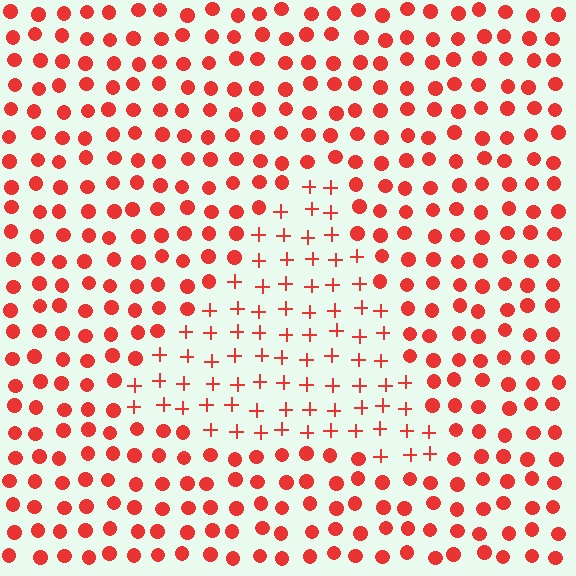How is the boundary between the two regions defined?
The boundary is defined by a change in element shape: plus signs inside vs. circles outside. All elements share the same color and spacing.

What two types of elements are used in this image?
The image uses plus signs inside the triangle region and circles outside it.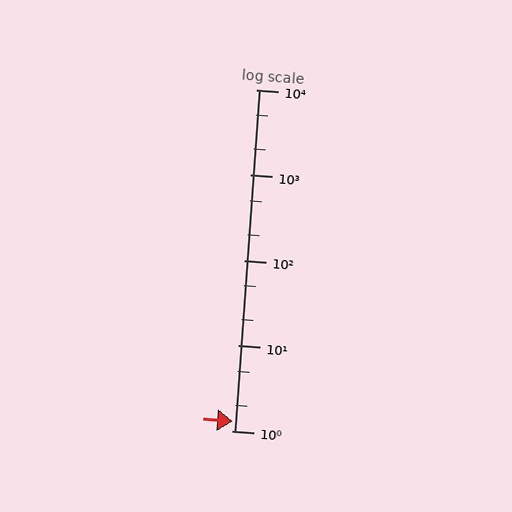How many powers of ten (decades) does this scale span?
The scale spans 4 decades, from 1 to 10000.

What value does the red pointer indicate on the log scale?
The pointer indicates approximately 1.3.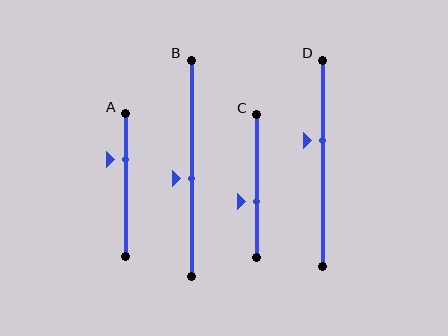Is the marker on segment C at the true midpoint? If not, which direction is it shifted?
No, the marker on segment C is shifted downward by about 11% of the segment length.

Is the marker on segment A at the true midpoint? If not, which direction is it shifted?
No, the marker on segment A is shifted upward by about 18% of the segment length.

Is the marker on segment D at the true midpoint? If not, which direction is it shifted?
No, the marker on segment D is shifted upward by about 11% of the segment length.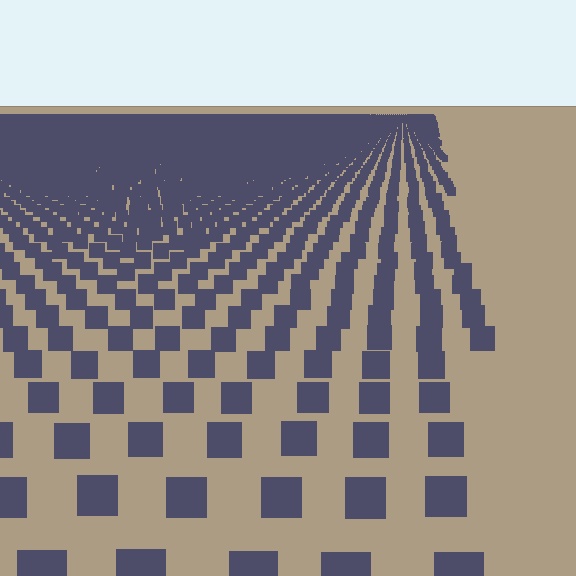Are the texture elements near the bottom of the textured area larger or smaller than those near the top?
Larger. Near the bottom, elements are closer to the viewer and appear at a bigger on-screen size.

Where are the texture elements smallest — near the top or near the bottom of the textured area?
Near the top.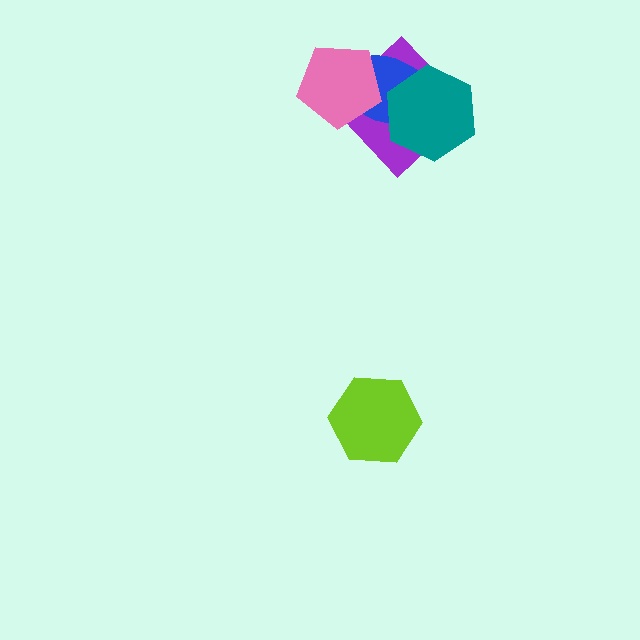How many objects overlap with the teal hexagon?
2 objects overlap with the teal hexagon.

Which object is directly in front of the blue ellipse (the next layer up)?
The teal hexagon is directly in front of the blue ellipse.